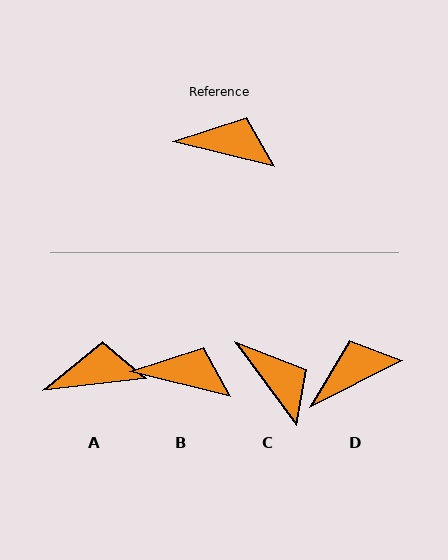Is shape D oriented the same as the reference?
No, it is off by about 40 degrees.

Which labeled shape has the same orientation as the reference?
B.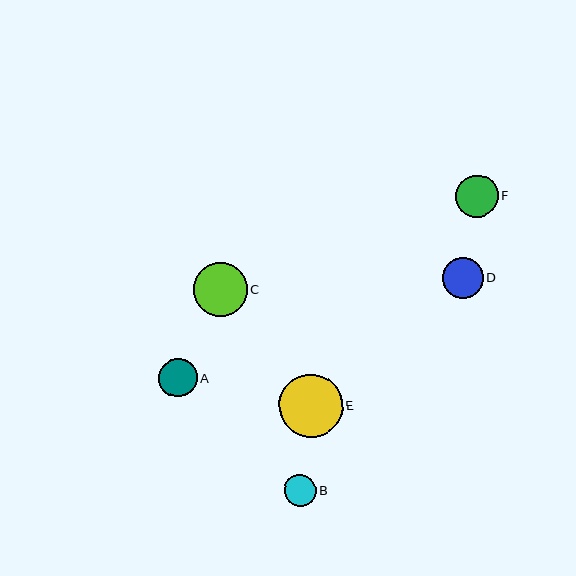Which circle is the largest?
Circle E is the largest with a size of approximately 64 pixels.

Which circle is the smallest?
Circle B is the smallest with a size of approximately 32 pixels.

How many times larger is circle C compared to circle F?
Circle C is approximately 1.3 times the size of circle F.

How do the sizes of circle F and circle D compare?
Circle F and circle D are approximately the same size.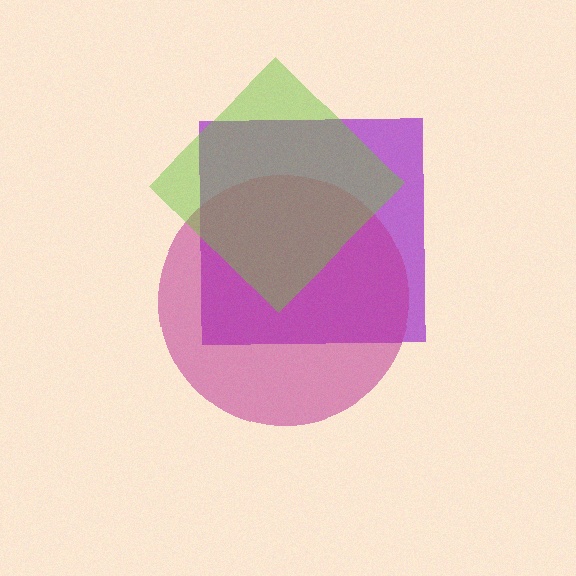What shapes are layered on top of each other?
The layered shapes are: a purple square, a magenta circle, a lime diamond.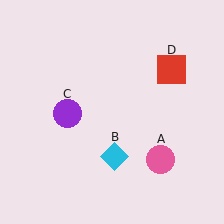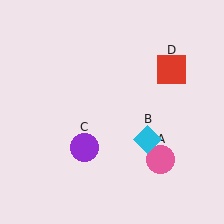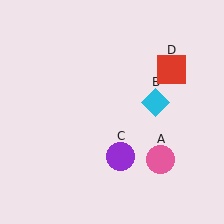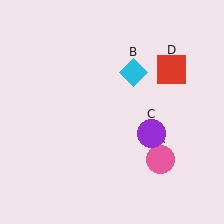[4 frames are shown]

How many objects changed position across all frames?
2 objects changed position: cyan diamond (object B), purple circle (object C).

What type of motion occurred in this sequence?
The cyan diamond (object B), purple circle (object C) rotated counterclockwise around the center of the scene.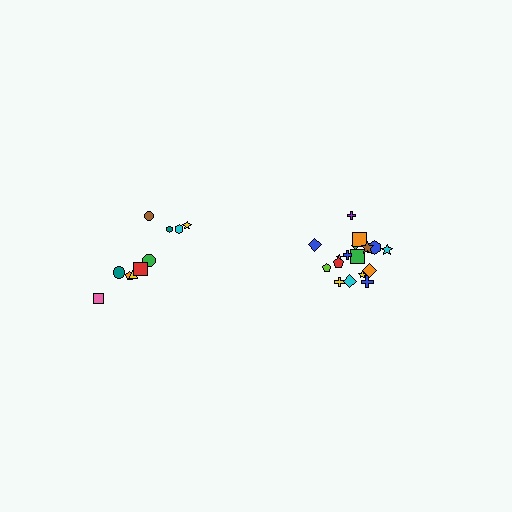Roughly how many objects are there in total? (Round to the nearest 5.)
Roughly 30 objects in total.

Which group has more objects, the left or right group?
The right group.